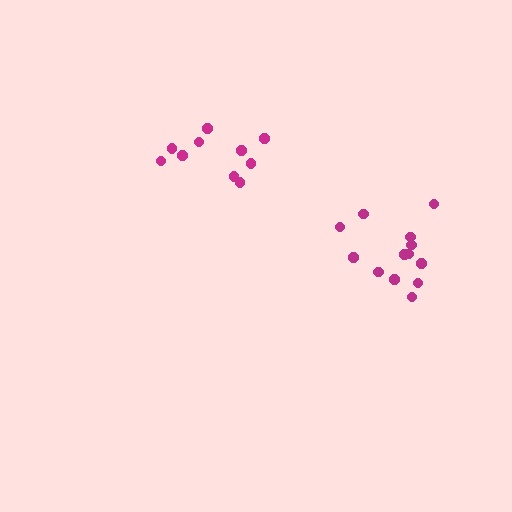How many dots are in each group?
Group 1: 10 dots, Group 2: 13 dots (23 total).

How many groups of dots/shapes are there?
There are 2 groups.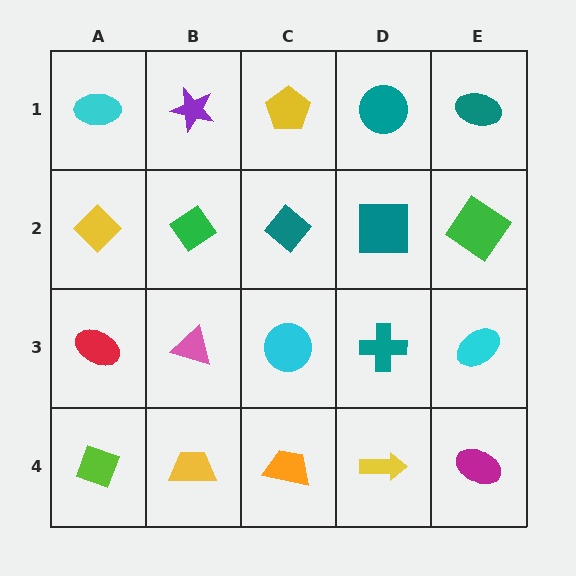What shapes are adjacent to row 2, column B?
A purple star (row 1, column B), a pink triangle (row 3, column B), a yellow diamond (row 2, column A), a teal diamond (row 2, column C).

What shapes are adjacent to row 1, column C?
A teal diamond (row 2, column C), a purple star (row 1, column B), a teal circle (row 1, column D).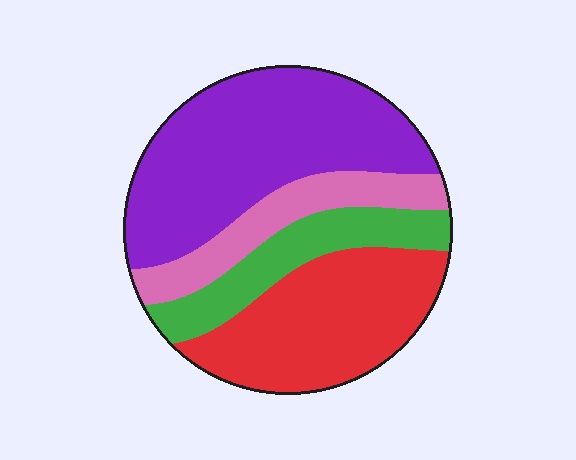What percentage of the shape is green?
Green covers roughly 15% of the shape.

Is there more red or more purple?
Purple.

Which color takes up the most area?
Purple, at roughly 40%.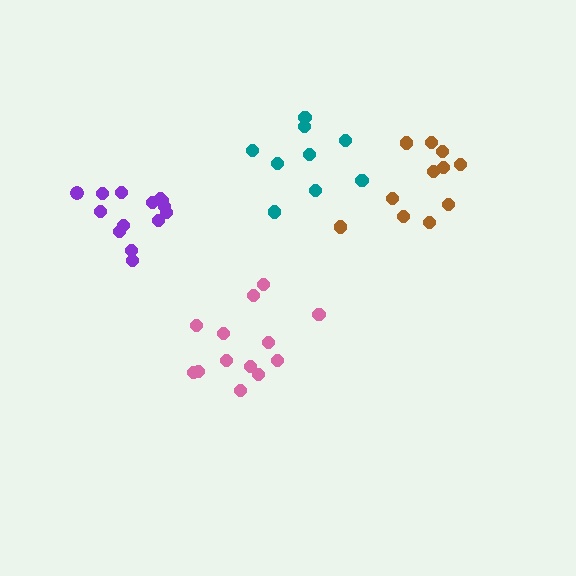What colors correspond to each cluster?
The clusters are colored: teal, pink, purple, brown.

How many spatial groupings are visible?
There are 4 spatial groupings.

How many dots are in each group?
Group 1: 9 dots, Group 2: 13 dots, Group 3: 14 dots, Group 4: 11 dots (47 total).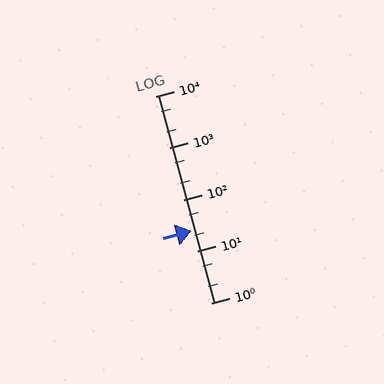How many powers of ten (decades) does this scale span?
The scale spans 4 decades, from 1 to 10000.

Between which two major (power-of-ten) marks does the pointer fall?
The pointer is between 10 and 100.